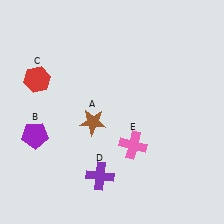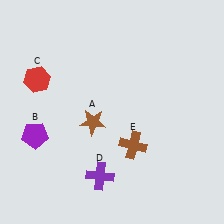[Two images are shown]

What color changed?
The cross (E) changed from pink in Image 1 to brown in Image 2.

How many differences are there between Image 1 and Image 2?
There is 1 difference between the two images.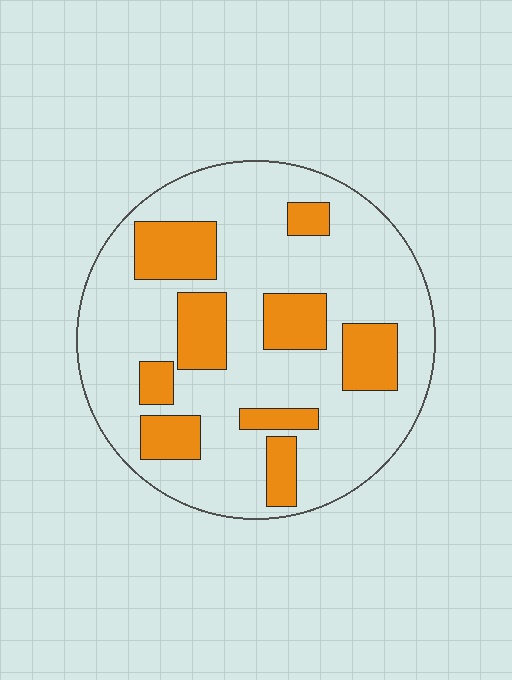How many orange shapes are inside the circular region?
9.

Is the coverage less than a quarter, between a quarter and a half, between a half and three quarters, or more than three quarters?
Between a quarter and a half.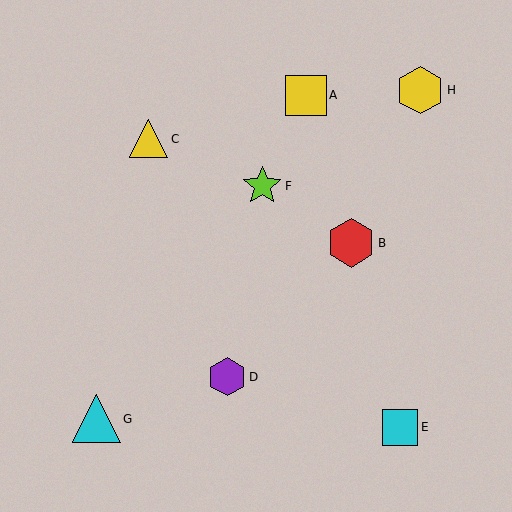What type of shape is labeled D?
Shape D is a purple hexagon.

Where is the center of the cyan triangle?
The center of the cyan triangle is at (96, 419).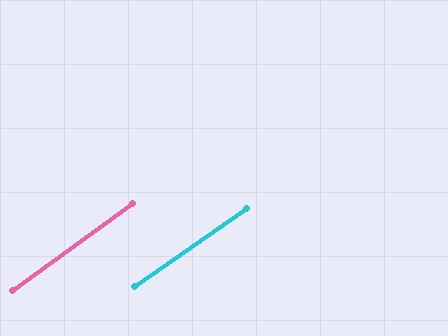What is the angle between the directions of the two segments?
Approximately 1 degree.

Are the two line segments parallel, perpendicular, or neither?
Parallel — their directions differ by only 1.3°.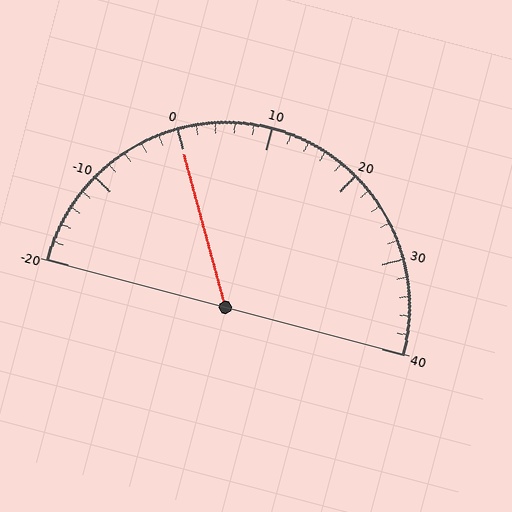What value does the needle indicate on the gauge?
The needle indicates approximately 0.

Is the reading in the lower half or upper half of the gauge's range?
The reading is in the lower half of the range (-20 to 40).